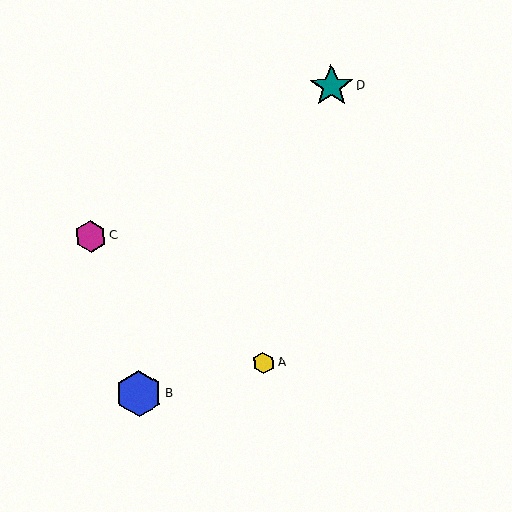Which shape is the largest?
The blue hexagon (labeled B) is the largest.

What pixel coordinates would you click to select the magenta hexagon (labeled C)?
Click at (90, 236) to select the magenta hexagon C.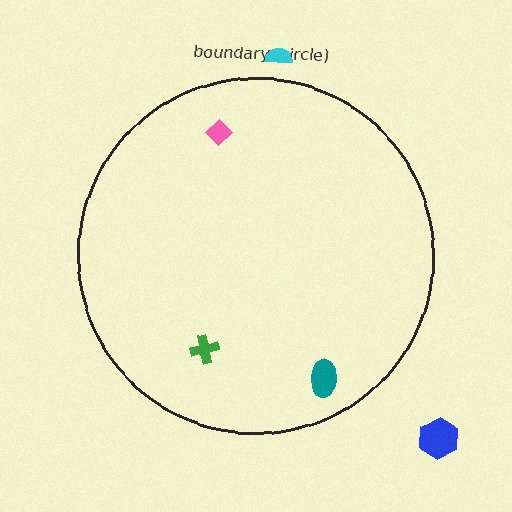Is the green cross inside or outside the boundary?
Inside.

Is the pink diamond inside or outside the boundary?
Inside.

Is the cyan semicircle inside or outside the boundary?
Outside.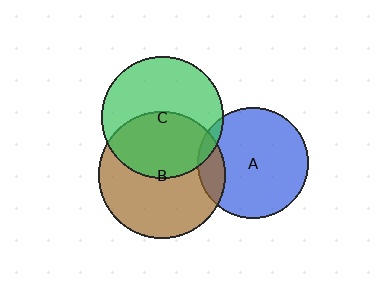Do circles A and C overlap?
Yes.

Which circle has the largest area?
Circle B (brown).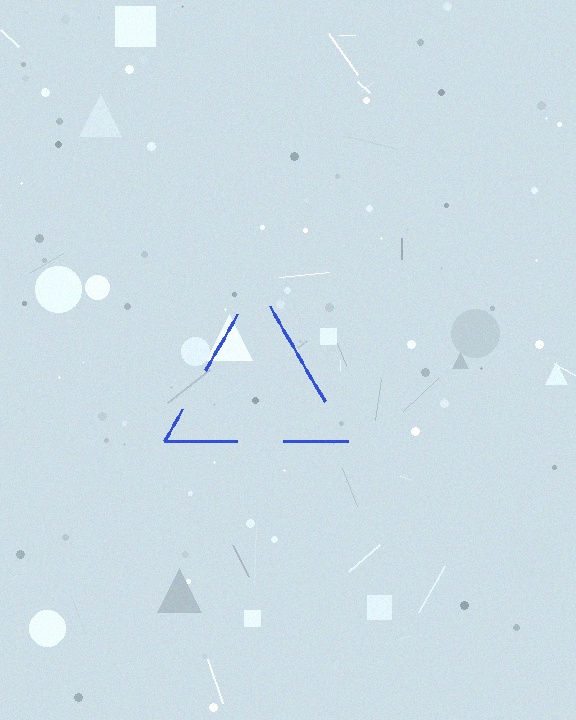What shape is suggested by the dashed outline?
The dashed outline suggests a triangle.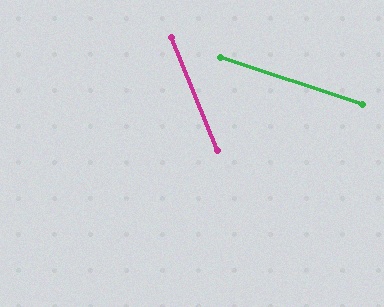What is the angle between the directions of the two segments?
Approximately 50 degrees.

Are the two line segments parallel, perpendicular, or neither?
Neither parallel nor perpendicular — they differ by about 50°.